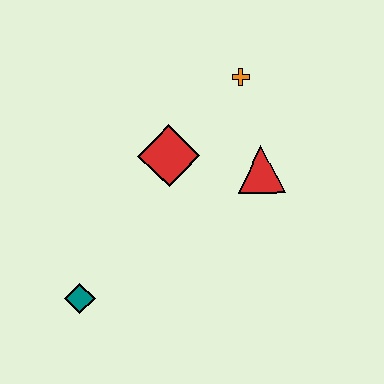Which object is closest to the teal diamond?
The red diamond is closest to the teal diamond.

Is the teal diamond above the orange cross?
No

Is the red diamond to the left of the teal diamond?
No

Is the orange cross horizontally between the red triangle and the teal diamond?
Yes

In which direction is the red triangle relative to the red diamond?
The red triangle is to the right of the red diamond.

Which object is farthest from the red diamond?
The teal diamond is farthest from the red diamond.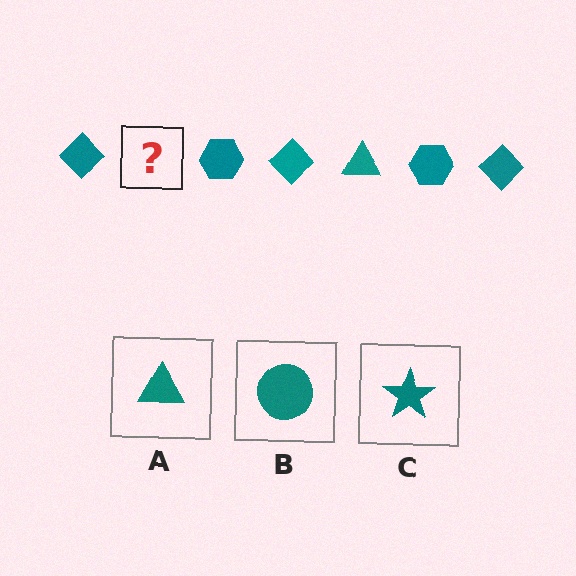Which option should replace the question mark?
Option A.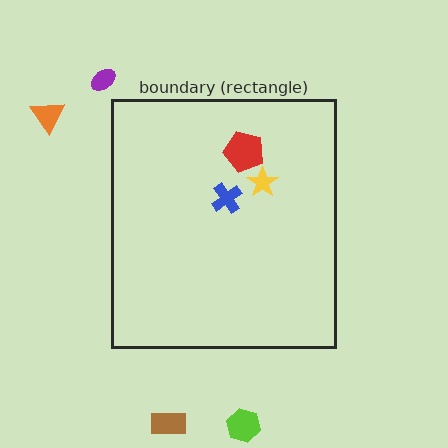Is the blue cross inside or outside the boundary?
Inside.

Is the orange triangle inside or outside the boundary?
Outside.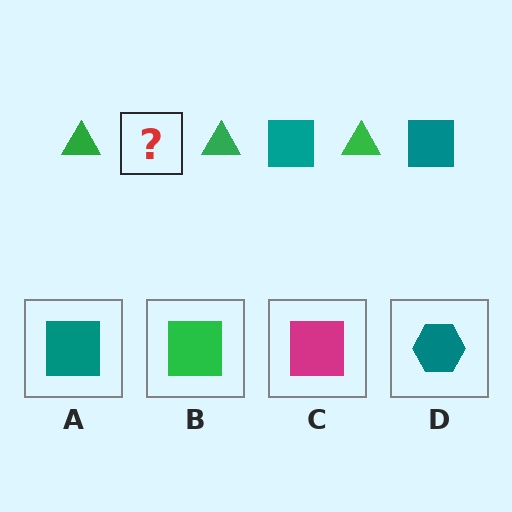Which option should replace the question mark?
Option A.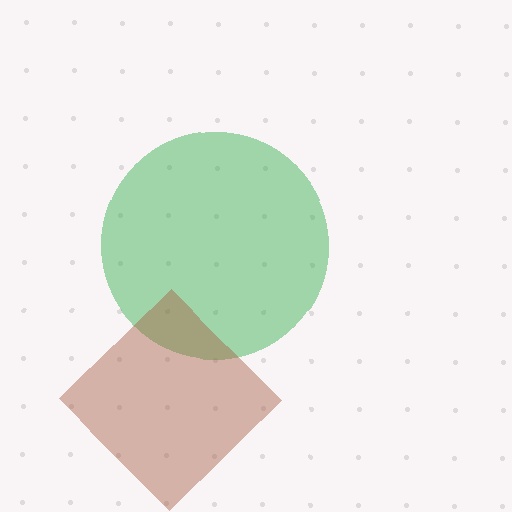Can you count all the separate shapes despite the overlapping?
Yes, there are 2 separate shapes.